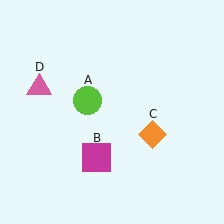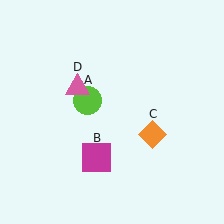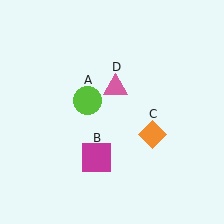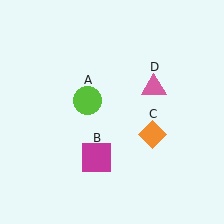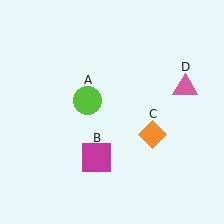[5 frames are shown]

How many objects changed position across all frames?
1 object changed position: pink triangle (object D).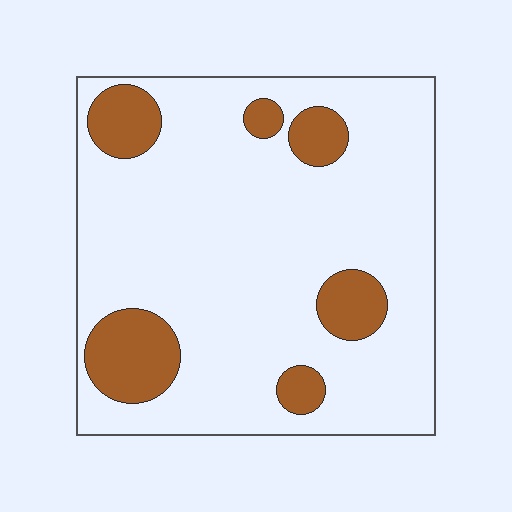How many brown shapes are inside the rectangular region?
6.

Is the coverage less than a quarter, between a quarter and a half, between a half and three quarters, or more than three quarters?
Less than a quarter.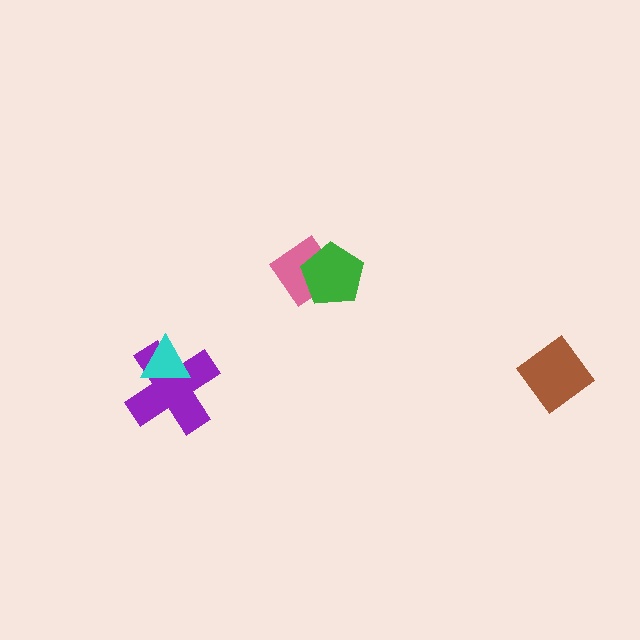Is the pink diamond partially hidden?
Yes, it is partially covered by another shape.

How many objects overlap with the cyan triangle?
1 object overlaps with the cyan triangle.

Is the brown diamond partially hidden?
No, no other shape covers it.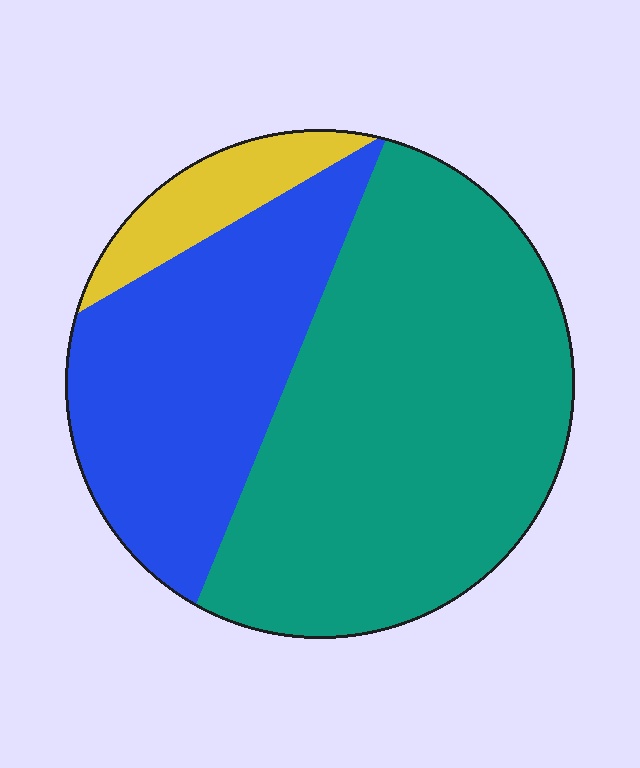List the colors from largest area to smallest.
From largest to smallest: teal, blue, yellow.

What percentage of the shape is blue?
Blue covers roughly 35% of the shape.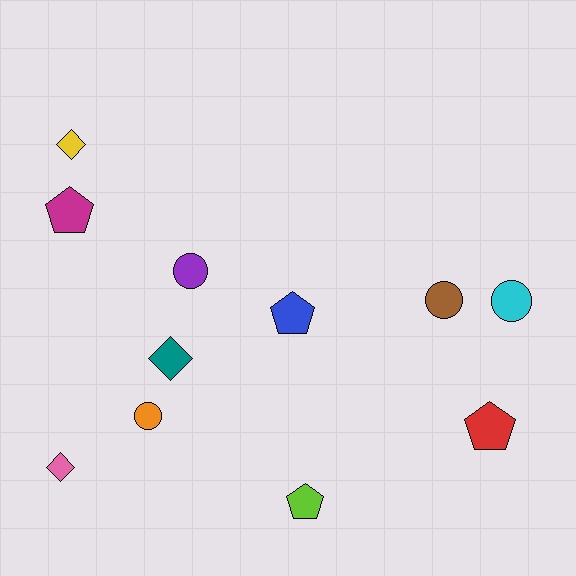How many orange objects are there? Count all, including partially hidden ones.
There is 1 orange object.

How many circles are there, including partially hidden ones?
There are 4 circles.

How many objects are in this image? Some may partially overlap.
There are 11 objects.